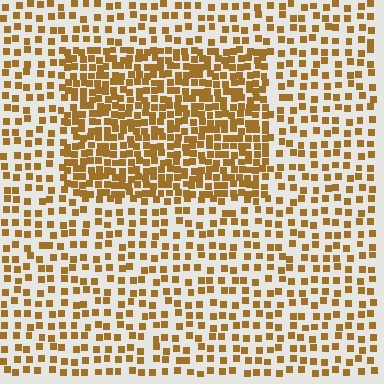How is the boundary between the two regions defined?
The boundary is defined by a change in element density (approximately 2.1x ratio). All elements are the same color, size, and shape.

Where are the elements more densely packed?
The elements are more densely packed inside the rectangle boundary.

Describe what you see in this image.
The image contains small brown elements arranged at two different densities. A rectangle-shaped region is visible where the elements are more densely packed than the surrounding area.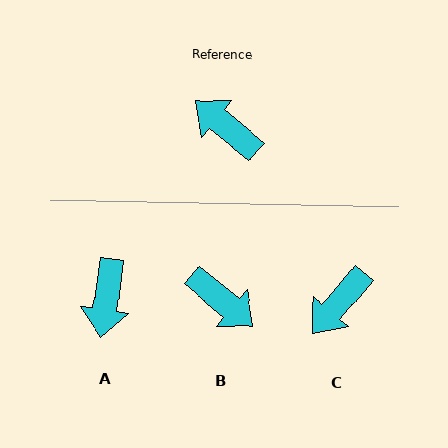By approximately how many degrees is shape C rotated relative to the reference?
Approximately 89 degrees counter-clockwise.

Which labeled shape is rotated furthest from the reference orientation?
B, about 180 degrees away.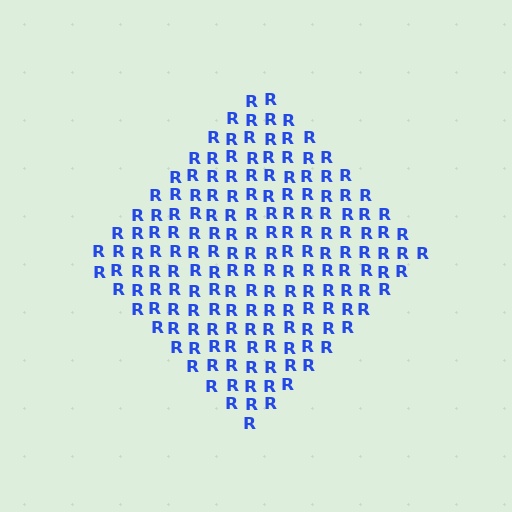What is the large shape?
The large shape is a diamond.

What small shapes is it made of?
It is made of small letter R's.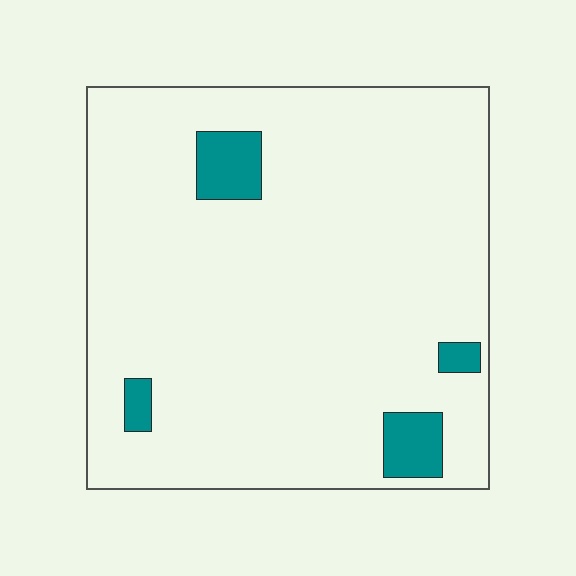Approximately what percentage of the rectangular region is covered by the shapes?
Approximately 5%.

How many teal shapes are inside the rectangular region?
4.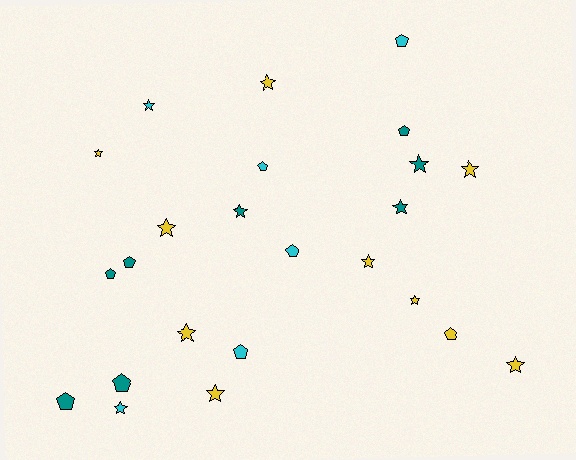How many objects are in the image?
There are 24 objects.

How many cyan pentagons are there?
There are 4 cyan pentagons.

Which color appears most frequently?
Yellow, with 10 objects.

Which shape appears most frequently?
Star, with 14 objects.